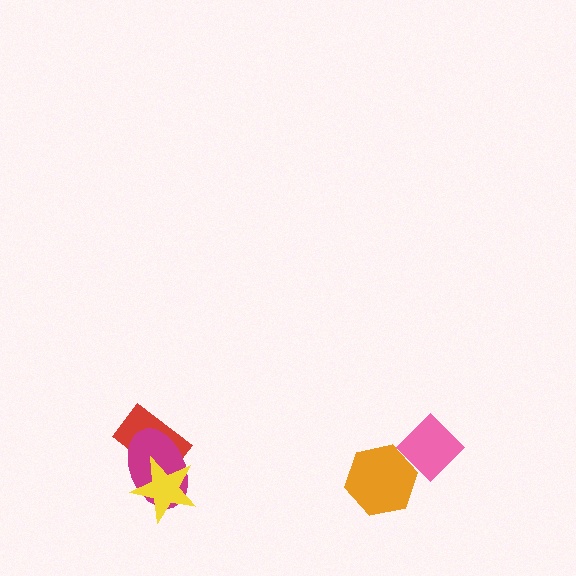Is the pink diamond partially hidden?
Yes, it is partially covered by another shape.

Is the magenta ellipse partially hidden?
Yes, it is partially covered by another shape.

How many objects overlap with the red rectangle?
2 objects overlap with the red rectangle.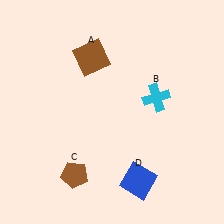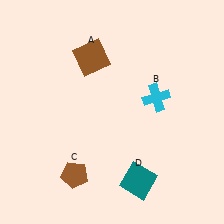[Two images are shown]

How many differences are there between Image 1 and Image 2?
There is 1 difference between the two images.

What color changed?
The square (D) changed from blue in Image 1 to teal in Image 2.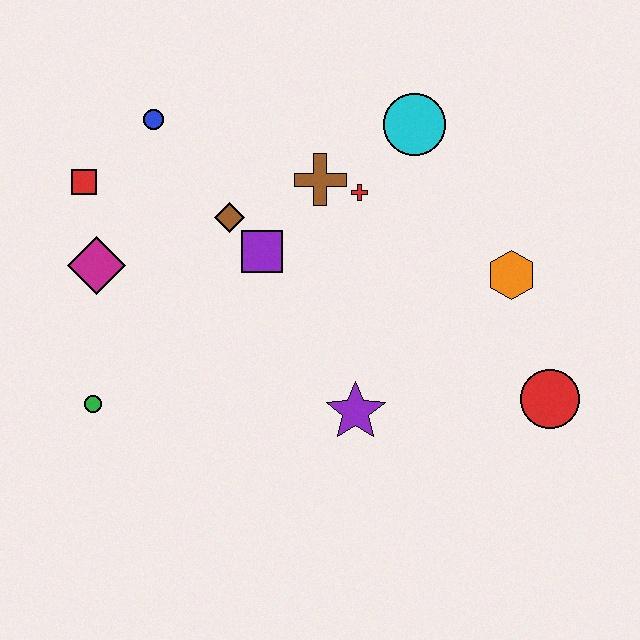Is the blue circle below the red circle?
No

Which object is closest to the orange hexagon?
The red circle is closest to the orange hexagon.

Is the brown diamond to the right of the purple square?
No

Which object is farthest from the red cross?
The green circle is farthest from the red cross.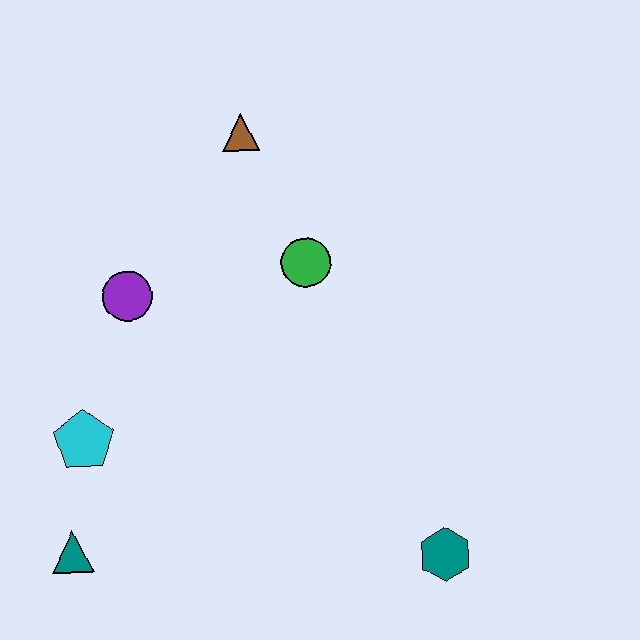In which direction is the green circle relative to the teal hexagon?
The green circle is above the teal hexagon.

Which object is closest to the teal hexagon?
The green circle is closest to the teal hexagon.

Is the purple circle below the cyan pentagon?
No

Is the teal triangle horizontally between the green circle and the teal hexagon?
No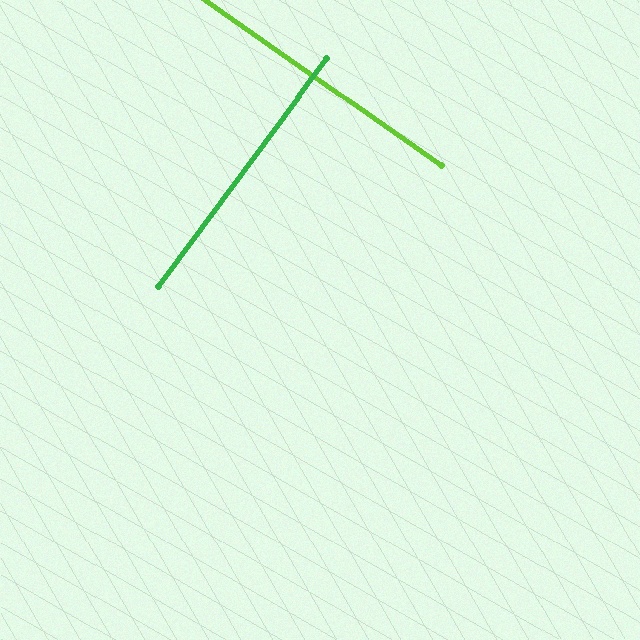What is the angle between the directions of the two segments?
Approximately 89 degrees.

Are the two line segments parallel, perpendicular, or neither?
Perpendicular — they meet at approximately 89°.